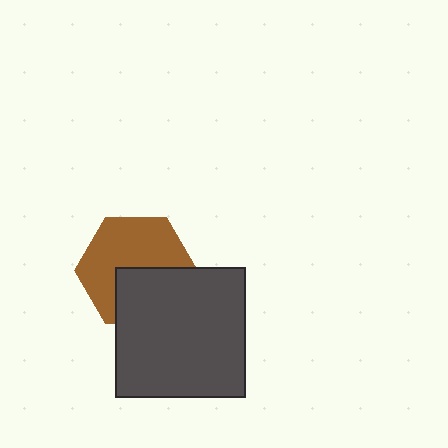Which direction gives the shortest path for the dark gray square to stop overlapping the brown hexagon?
Moving down gives the shortest separation.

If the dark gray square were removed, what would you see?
You would see the complete brown hexagon.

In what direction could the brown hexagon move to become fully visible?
The brown hexagon could move up. That would shift it out from behind the dark gray square entirely.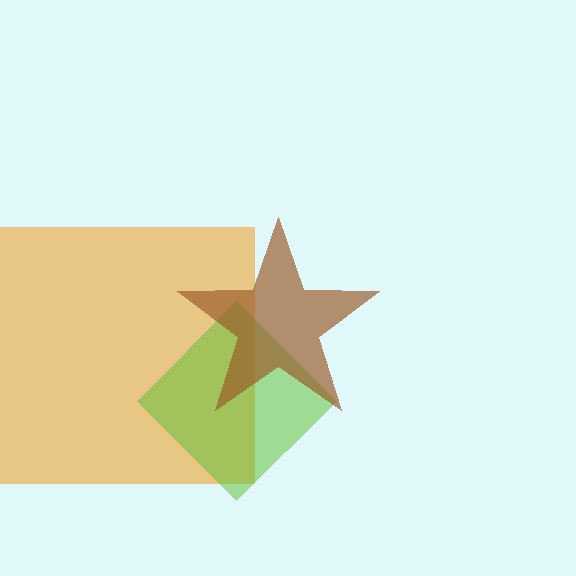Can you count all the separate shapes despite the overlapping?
Yes, there are 3 separate shapes.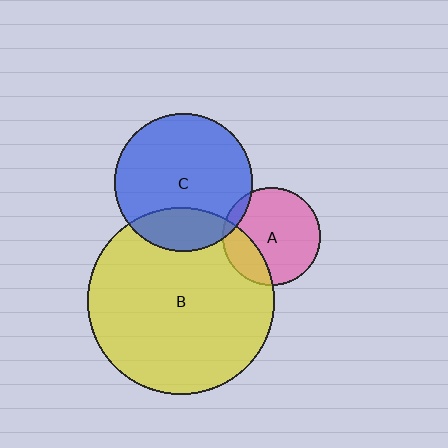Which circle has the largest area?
Circle B (yellow).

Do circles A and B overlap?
Yes.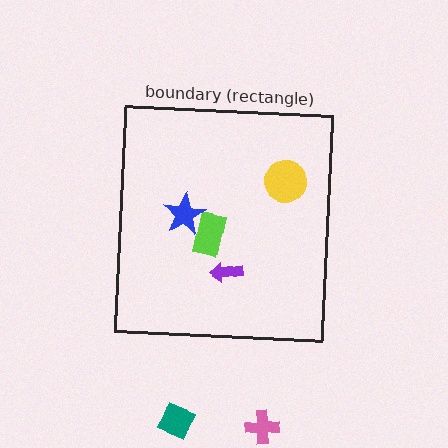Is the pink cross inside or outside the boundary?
Outside.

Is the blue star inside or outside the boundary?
Inside.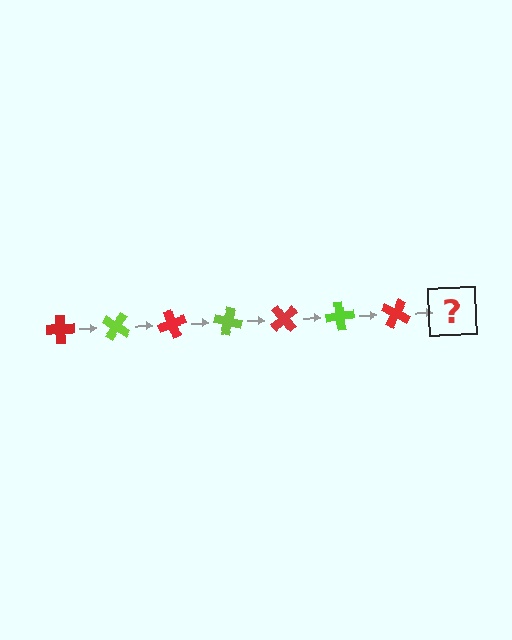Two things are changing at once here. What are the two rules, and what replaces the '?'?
The two rules are that it rotates 35 degrees each step and the color cycles through red and lime. The '?' should be a lime cross, rotated 245 degrees from the start.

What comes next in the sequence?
The next element should be a lime cross, rotated 245 degrees from the start.